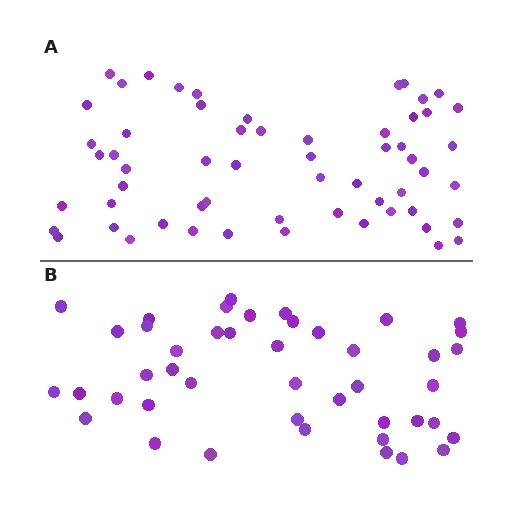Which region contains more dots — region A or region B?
Region A (the top region) has more dots.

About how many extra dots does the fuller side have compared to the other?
Region A has approximately 15 more dots than region B.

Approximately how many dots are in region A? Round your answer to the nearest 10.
About 60 dots. (The exact count is 59, which rounds to 60.)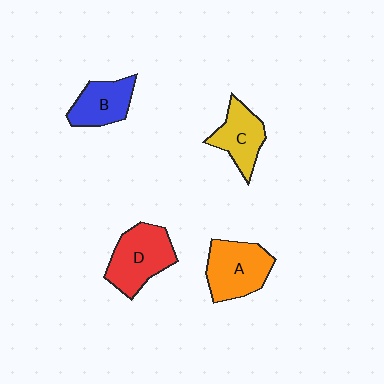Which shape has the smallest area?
Shape B (blue).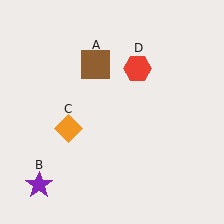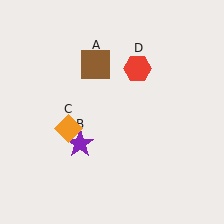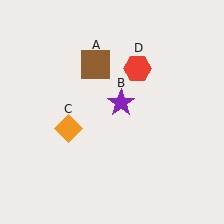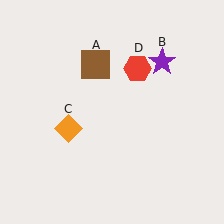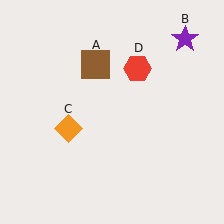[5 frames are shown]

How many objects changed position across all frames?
1 object changed position: purple star (object B).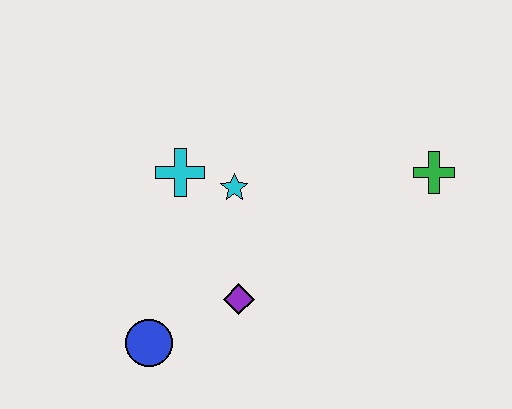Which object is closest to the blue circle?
The purple diamond is closest to the blue circle.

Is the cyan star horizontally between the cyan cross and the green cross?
Yes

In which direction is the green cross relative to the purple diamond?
The green cross is to the right of the purple diamond.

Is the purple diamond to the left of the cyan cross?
No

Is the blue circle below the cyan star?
Yes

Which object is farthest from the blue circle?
The green cross is farthest from the blue circle.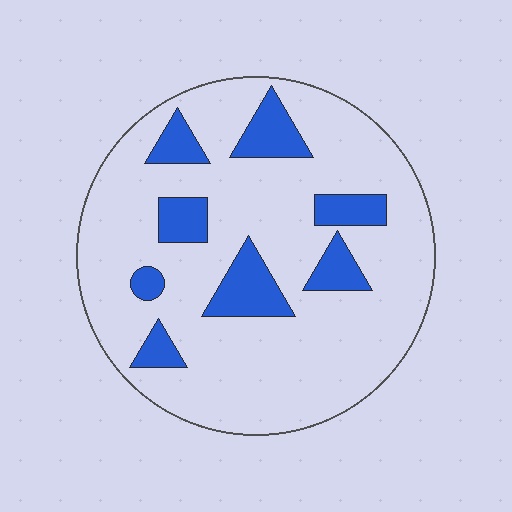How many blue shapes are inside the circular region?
8.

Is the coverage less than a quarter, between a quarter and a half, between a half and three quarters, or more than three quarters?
Less than a quarter.